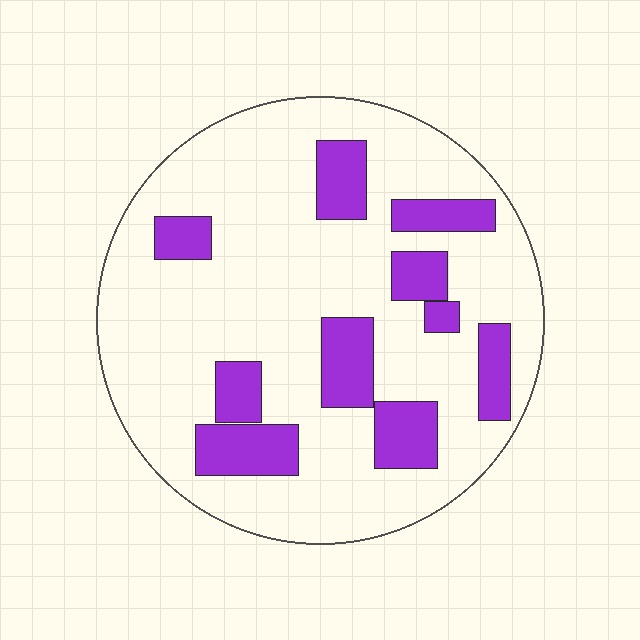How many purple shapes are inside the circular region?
10.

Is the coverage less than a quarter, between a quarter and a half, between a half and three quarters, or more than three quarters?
Less than a quarter.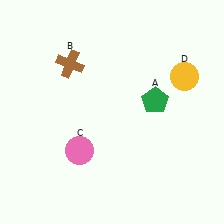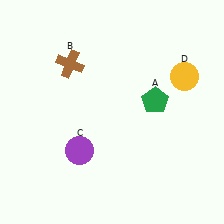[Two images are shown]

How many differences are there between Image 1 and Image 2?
There is 1 difference between the two images.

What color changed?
The circle (C) changed from pink in Image 1 to purple in Image 2.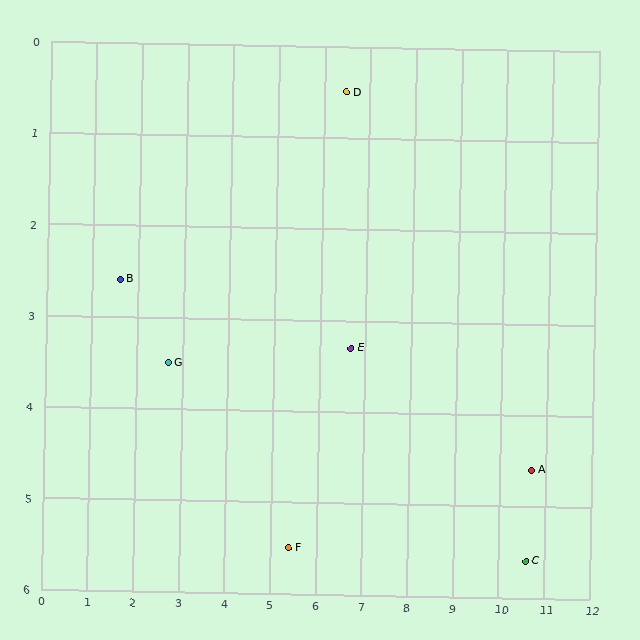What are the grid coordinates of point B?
Point B is at approximately (1.6, 2.6).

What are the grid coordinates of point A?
Point A is at approximately (10.7, 4.6).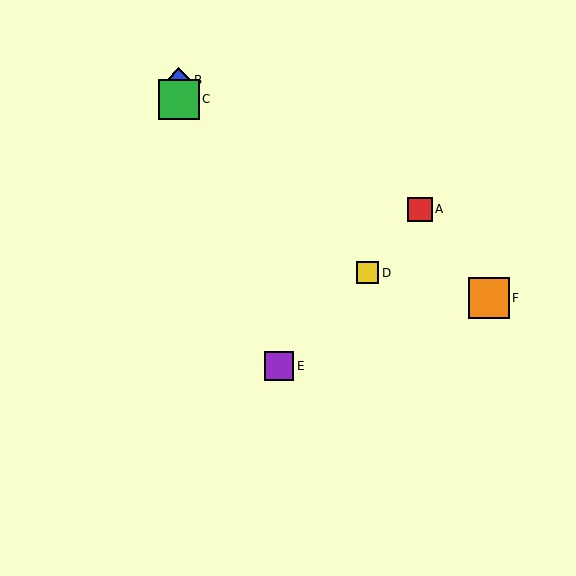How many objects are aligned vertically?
2 objects (B, C) are aligned vertically.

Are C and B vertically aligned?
Yes, both are at x≈179.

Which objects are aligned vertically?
Objects B, C are aligned vertically.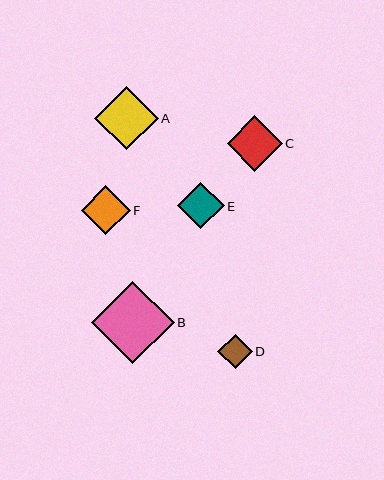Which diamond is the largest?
Diamond B is the largest with a size of approximately 82 pixels.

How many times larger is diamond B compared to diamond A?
Diamond B is approximately 1.3 times the size of diamond A.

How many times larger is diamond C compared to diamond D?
Diamond C is approximately 1.6 times the size of diamond D.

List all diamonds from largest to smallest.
From largest to smallest: B, A, C, F, E, D.